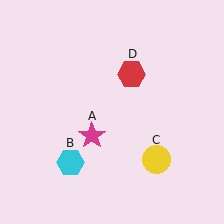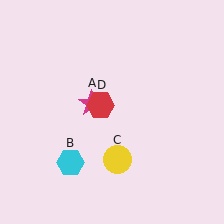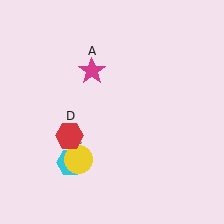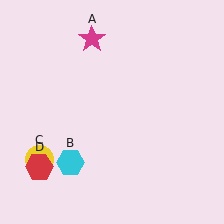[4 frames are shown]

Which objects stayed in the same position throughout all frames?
Cyan hexagon (object B) remained stationary.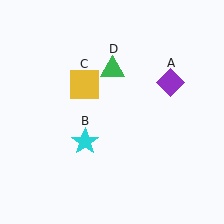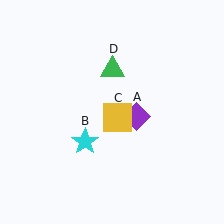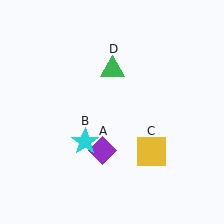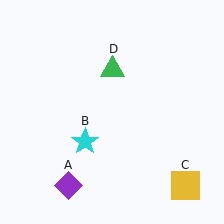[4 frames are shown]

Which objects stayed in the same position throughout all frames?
Cyan star (object B) and green triangle (object D) remained stationary.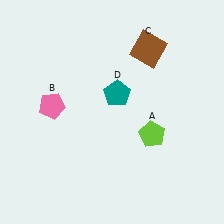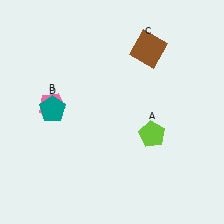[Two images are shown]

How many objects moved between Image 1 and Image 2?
1 object moved between the two images.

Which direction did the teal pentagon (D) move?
The teal pentagon (D) moved left.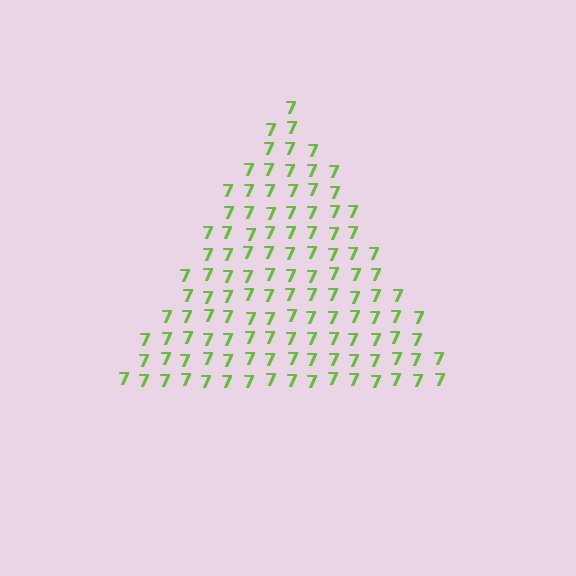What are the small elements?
The small elements are digit 7's.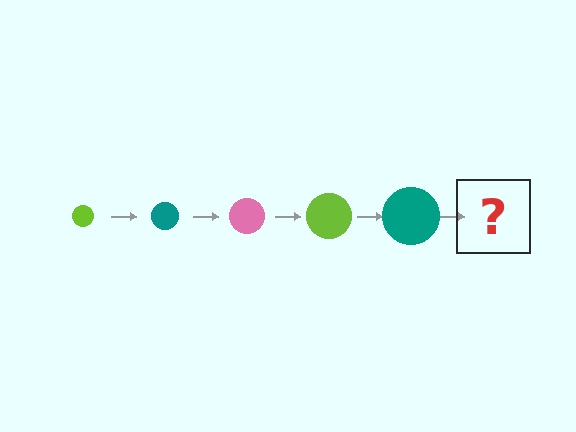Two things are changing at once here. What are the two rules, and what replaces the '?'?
The two rules are that the circle grows larger each step and the color cycles through lime, teal, and pink. The '?' should be a pink circle, larger than the previous one.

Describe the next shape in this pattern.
It should be a pink circle, larger than the previous one.